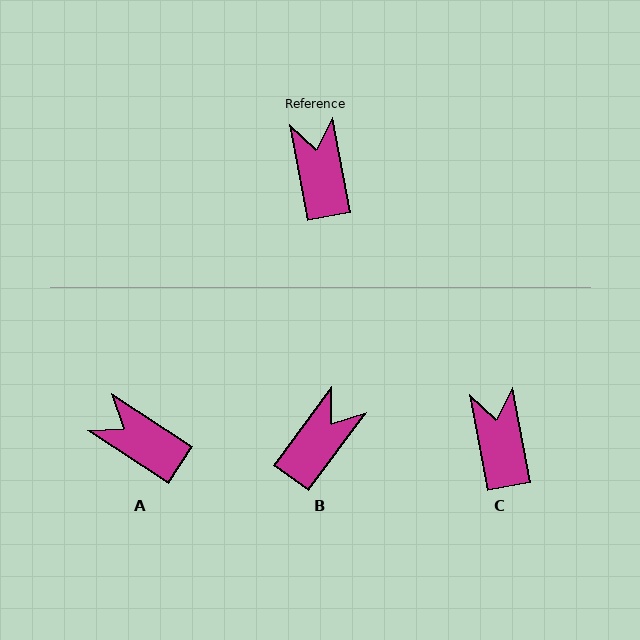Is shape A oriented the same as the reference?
No, it is off by about 47 degrees.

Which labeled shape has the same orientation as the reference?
C.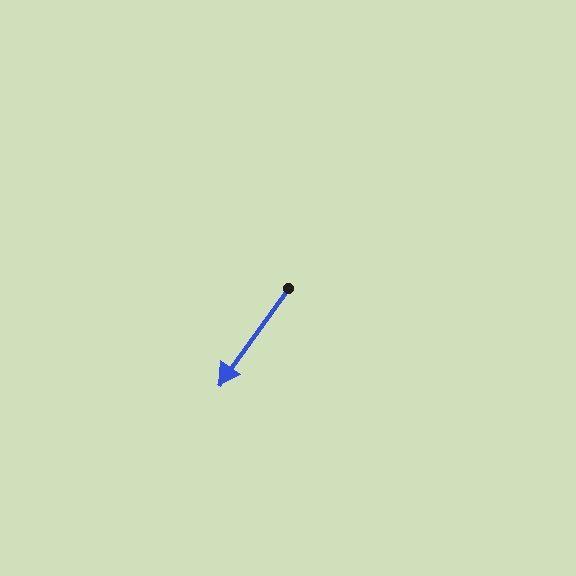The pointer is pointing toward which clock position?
Roughly 7 o'clock.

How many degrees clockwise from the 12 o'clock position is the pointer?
Approximately 216 degrees.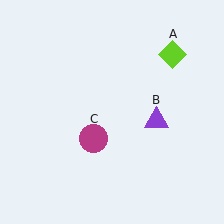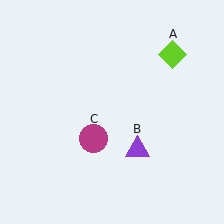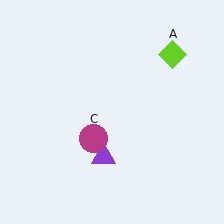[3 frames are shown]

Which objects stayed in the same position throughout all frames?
Lime diamond (object A) and magenta circle (object C) remained stationary.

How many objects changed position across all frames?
1 object changed position: purple triangle (object B).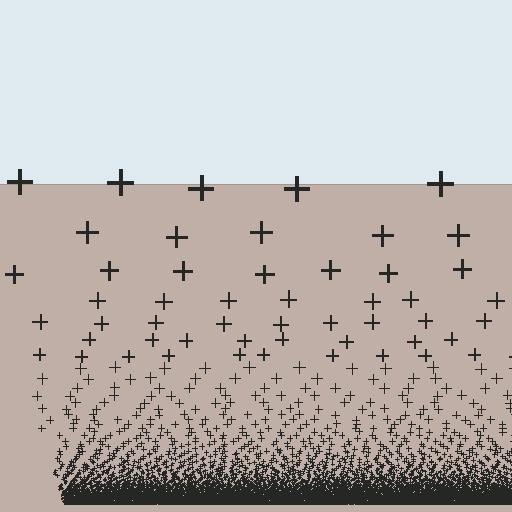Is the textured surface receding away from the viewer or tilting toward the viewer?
The surface appears to tilt toward the viewer. Texture elements get larger and sparser toward the top.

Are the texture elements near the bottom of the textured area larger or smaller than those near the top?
Smaller. The gradient is inverted — elements near the bottom are smaller and denser.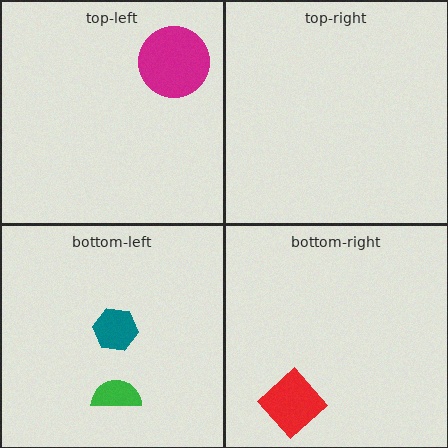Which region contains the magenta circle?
The top-left region.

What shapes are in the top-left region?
The magenta circle.